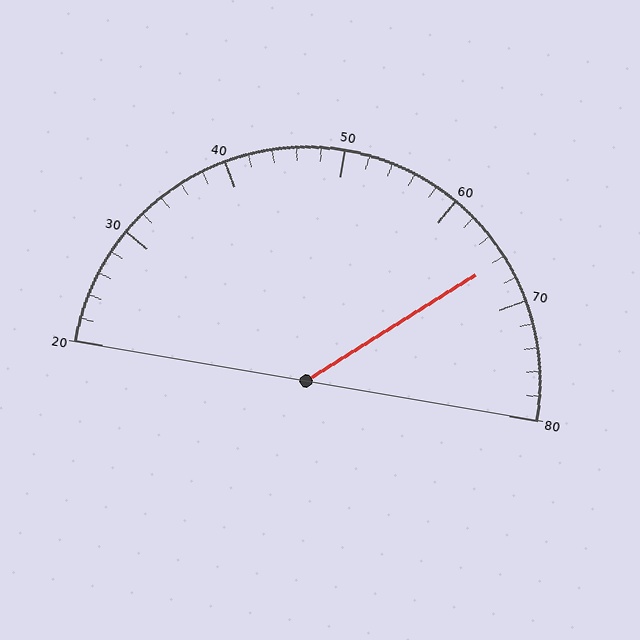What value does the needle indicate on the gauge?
The needle indicates approximately 66.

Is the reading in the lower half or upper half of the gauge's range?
The reading is in the upper half of the range (20 to 80).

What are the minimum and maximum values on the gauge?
The gauge ranges from 20 to 80.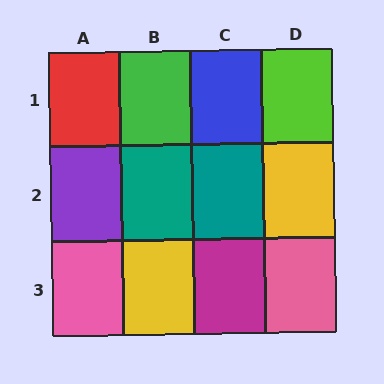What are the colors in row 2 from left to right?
Purple, teal, teal, yellow.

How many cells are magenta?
1 cell is magenta.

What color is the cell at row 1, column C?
Blue.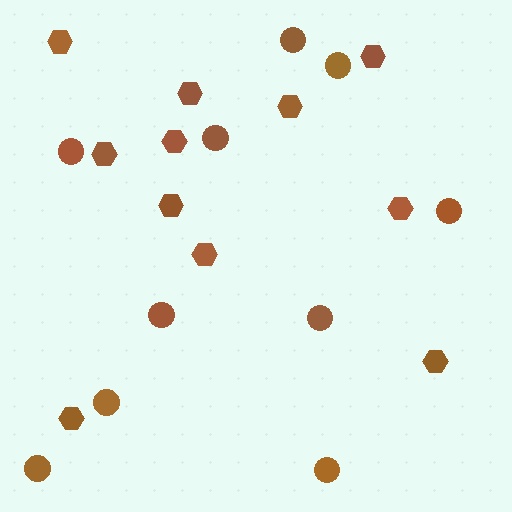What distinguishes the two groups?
There are 2 groups: one group of hexagons (11) and one group of circles (10).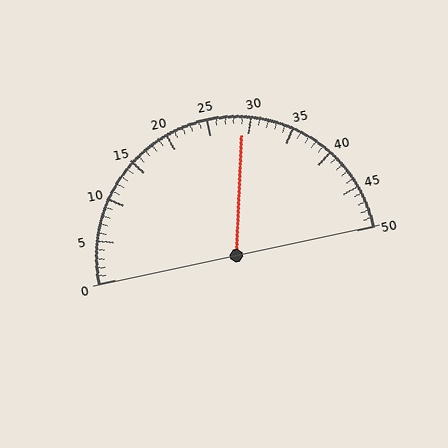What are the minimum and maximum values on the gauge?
The gauge ranges from 0 to 50.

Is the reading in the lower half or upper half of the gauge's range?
The reading is in the upper half of the range (0 to 50).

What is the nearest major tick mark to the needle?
The nearest major tick mark is 30.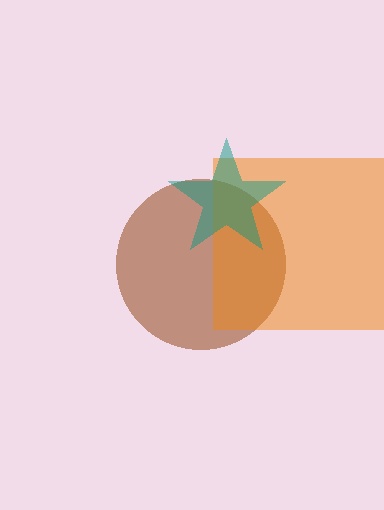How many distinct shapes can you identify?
There are 3 distinct shapes: a brown circle, an orange square, a teal star.